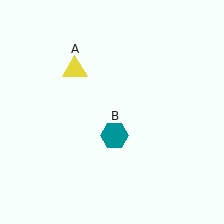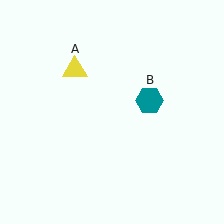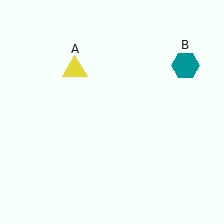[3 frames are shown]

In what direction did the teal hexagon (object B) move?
The teal hexagon (object B) moved up and to the right.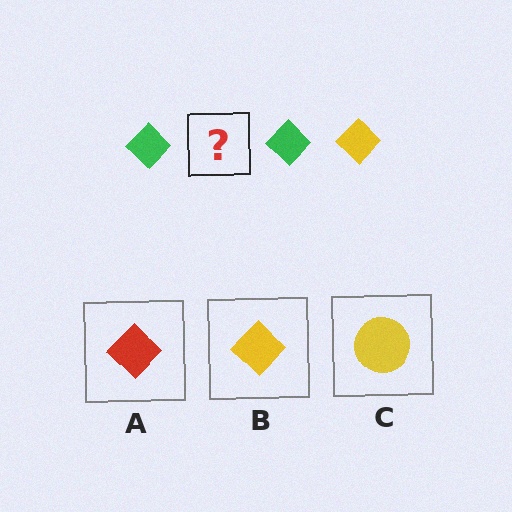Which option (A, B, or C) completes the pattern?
B.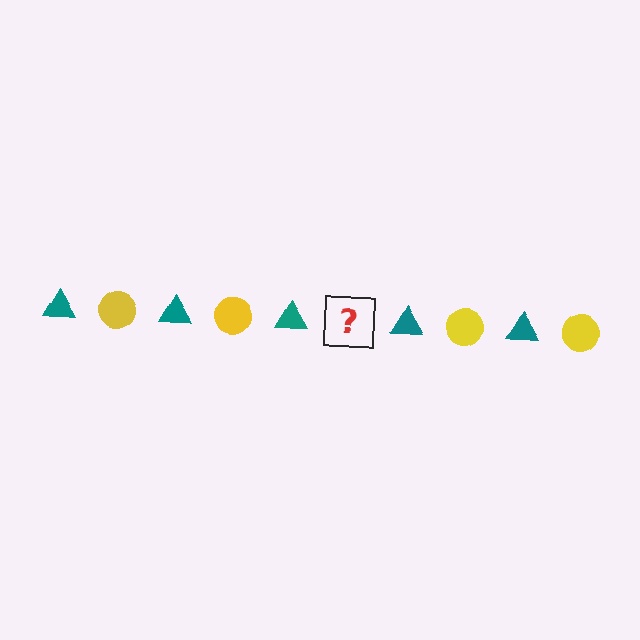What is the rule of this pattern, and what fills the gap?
The rule is that the pattern alternates between teal triangle and yellow circle. The gap should be filled with a yellow circle.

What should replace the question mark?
The question mark should be replaced with a yellow circle.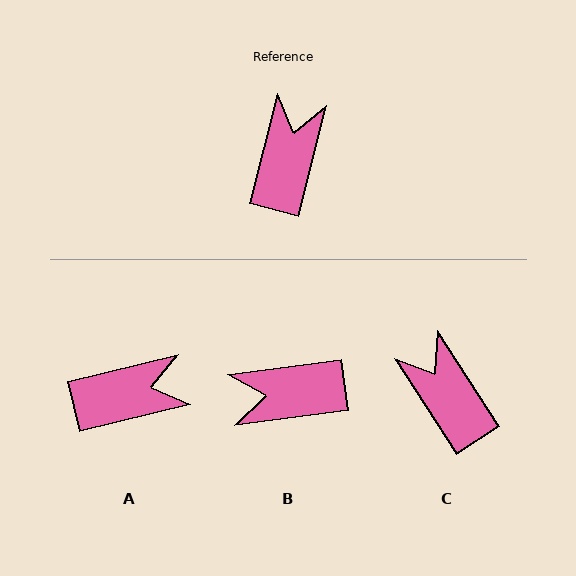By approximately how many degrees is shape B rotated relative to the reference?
Approximately 112 degrees counter-clockwise.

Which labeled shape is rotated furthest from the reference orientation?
B, about 112 degrees away.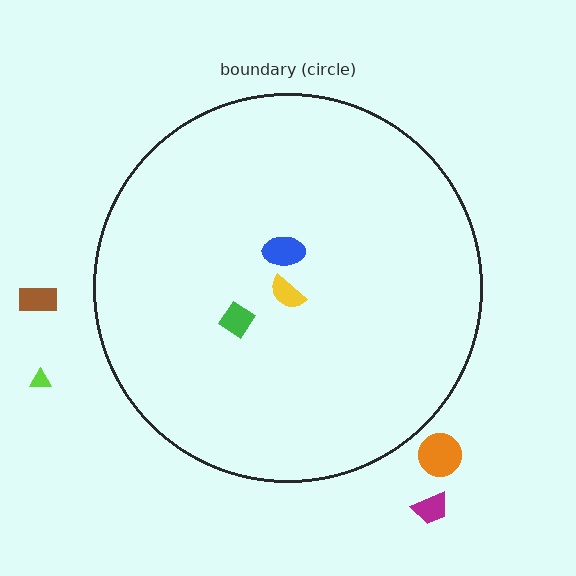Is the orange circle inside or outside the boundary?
Outside.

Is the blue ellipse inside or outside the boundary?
Inside.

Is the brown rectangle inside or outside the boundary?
Outside.